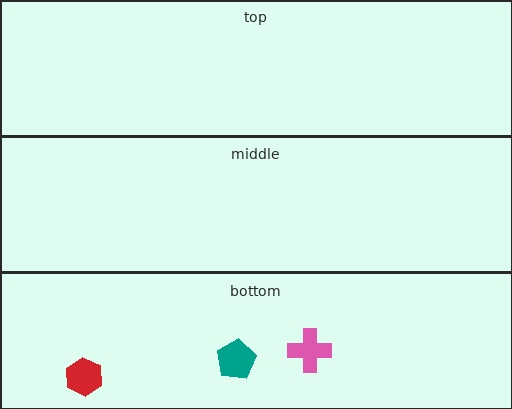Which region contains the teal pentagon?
The bottom region.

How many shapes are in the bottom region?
3.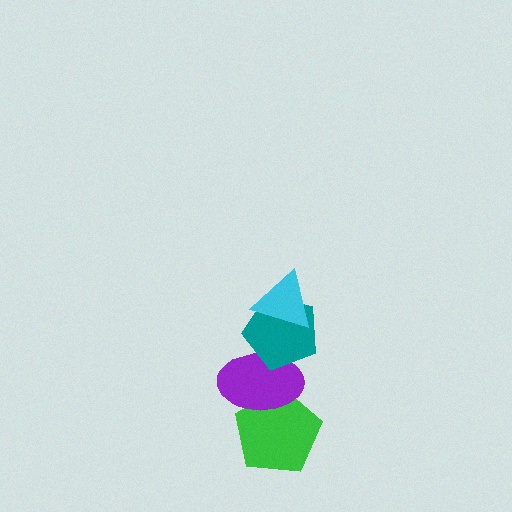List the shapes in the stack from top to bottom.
From top to bottom: the cyan triangle, the teal pentagon, the purple ellipse, the green pentagon.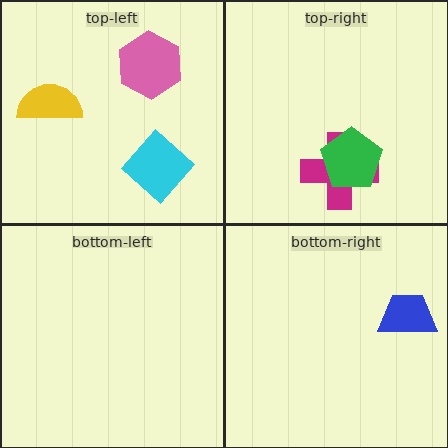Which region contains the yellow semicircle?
The top-left region.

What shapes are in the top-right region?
The magenta cross, the green pentagon.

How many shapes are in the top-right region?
2.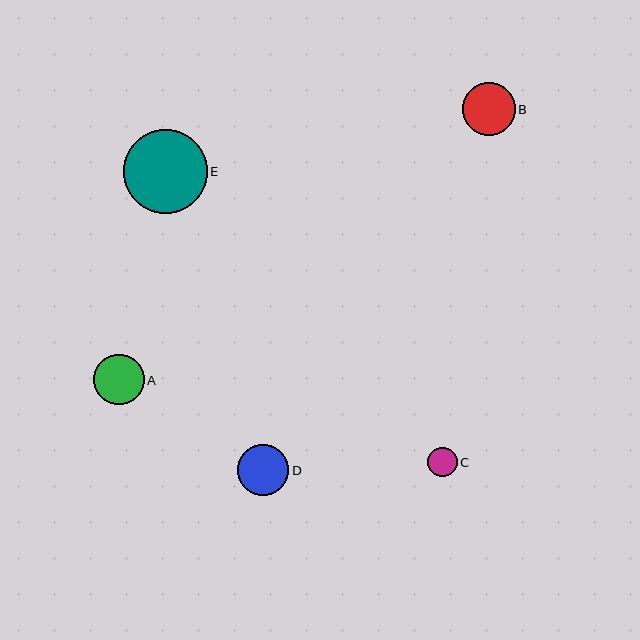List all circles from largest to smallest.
From largest to smallest: E, B, D, A, C.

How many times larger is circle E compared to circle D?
Circle E is approximately 1.6 times the size of circle D.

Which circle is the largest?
Circle E is the largest with a size of approximately 84 pixels.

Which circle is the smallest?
Circle C is the smallest with a size of approximately 30 pixels.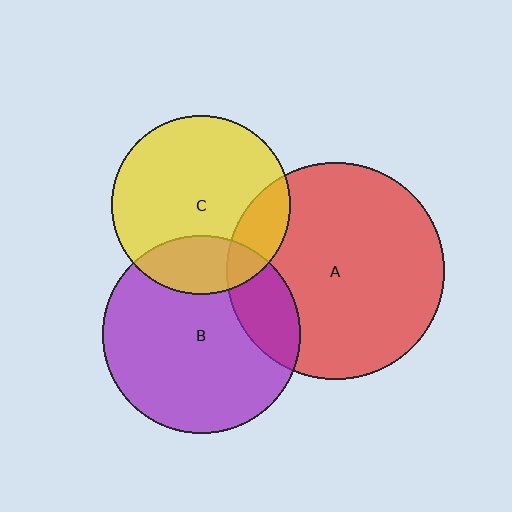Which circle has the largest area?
Circle A (red).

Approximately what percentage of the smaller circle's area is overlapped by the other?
Approximately 15%.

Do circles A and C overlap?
Yes.